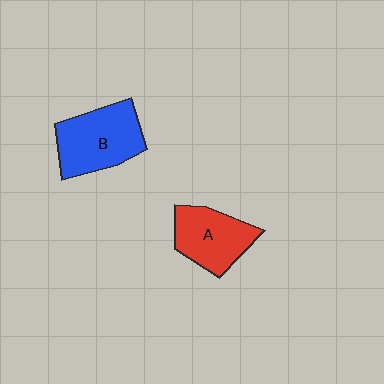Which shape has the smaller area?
Shape A (red).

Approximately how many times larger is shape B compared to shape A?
Approximately 1.2 times.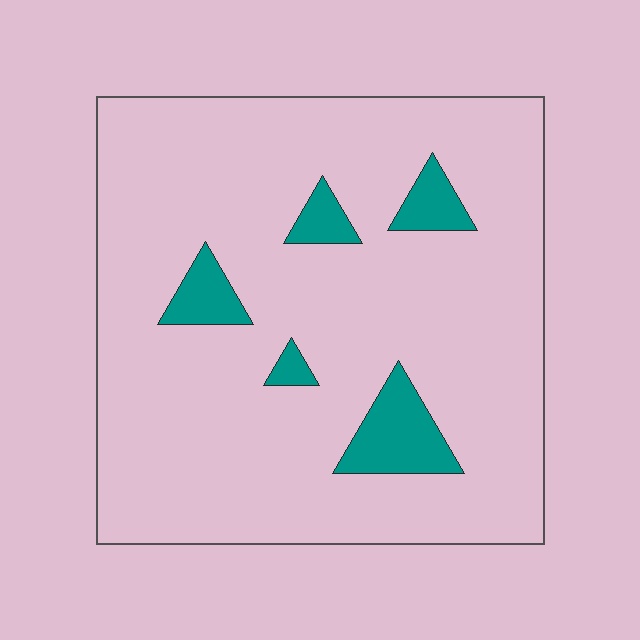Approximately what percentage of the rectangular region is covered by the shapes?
Approximately 10%.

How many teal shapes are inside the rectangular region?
5.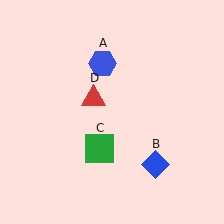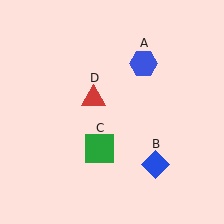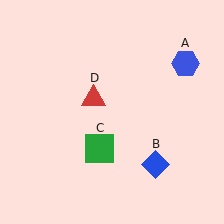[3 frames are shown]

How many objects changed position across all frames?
1 object changed position: blue hexagon (object A).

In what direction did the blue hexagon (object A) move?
The blue hexagon (object A) moved right.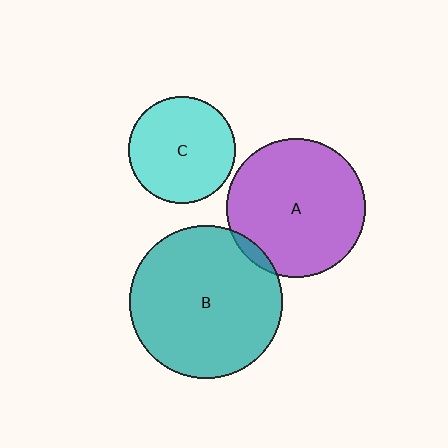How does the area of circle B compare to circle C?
Approximately 2.0 times.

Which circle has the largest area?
Circle B (teal).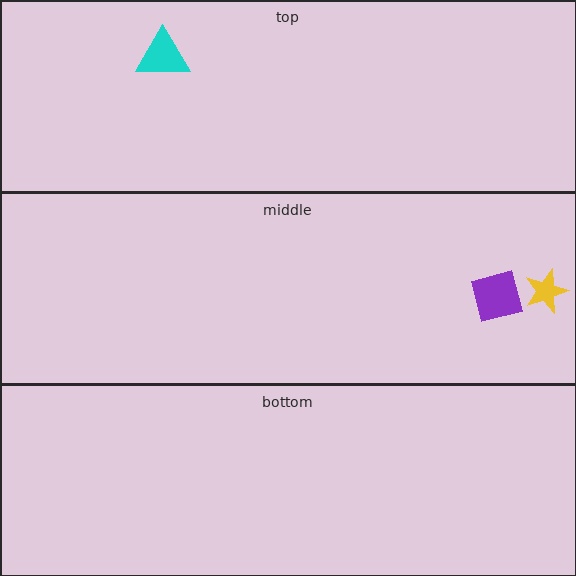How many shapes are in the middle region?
2.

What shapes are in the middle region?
The yellow star, the purple square.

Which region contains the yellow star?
The middle region.